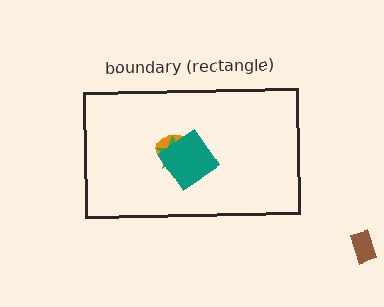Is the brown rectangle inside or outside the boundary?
Outside.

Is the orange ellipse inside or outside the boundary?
Inside.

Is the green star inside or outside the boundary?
Inside.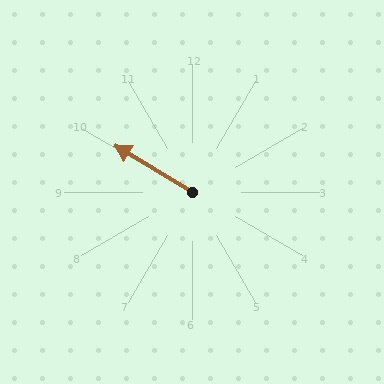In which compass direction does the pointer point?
Northwest.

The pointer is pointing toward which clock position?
Roughly 10 o'clock.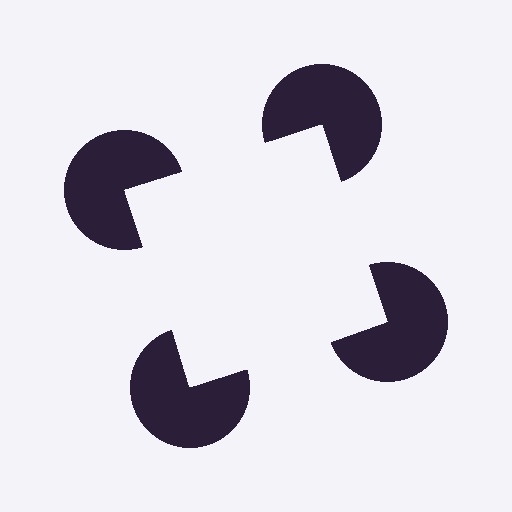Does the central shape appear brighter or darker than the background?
It typically appears slightly brighter than the background, even though no actual brightness change is drawn.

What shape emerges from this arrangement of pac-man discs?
An illusory square — its edges are inferred from the aligned wedge cuts in the pac-man discs, not physically drawn.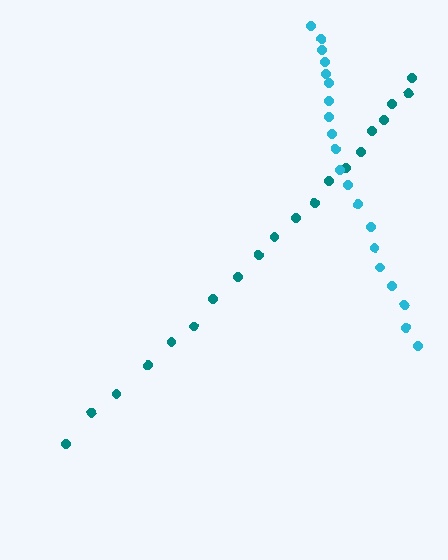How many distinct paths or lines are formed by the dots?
There are 2 distinct paths.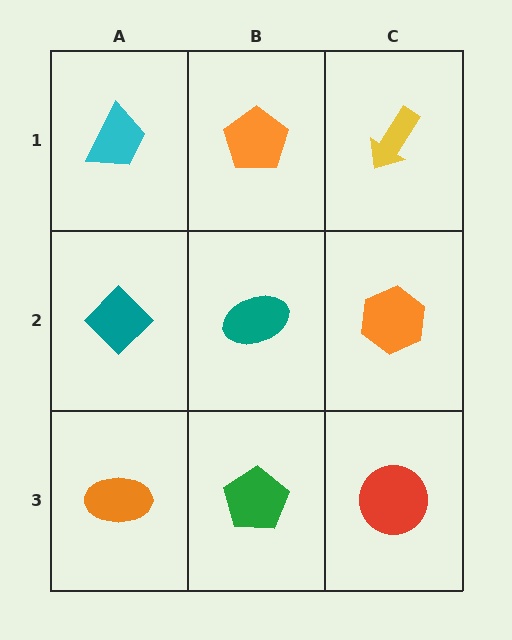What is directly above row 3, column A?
A teal diamond.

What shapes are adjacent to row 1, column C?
An orange hexagon (row 2, column C), an orange pentagon (row 1, column B).